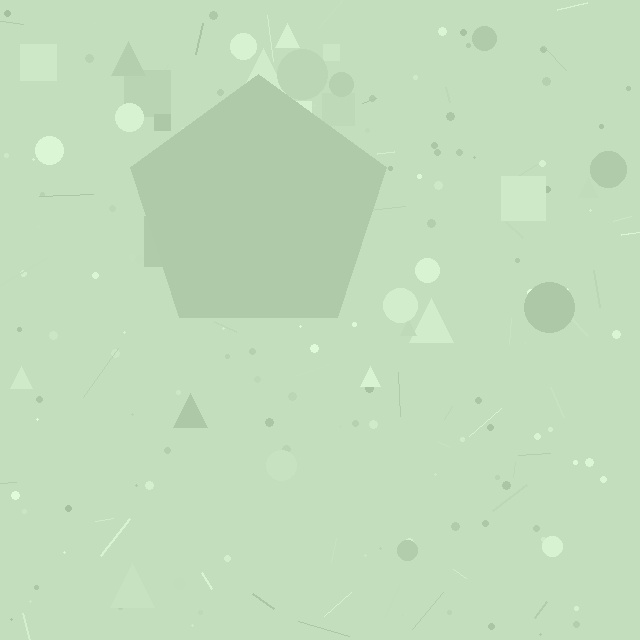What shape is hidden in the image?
A pentagon is hidden in the image.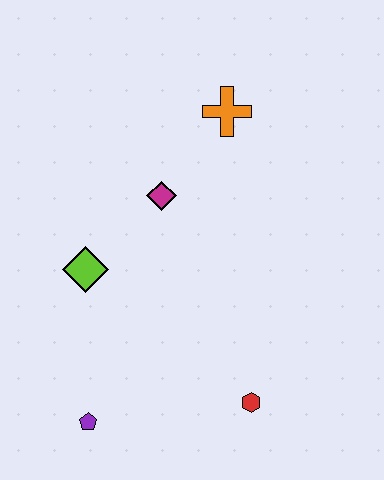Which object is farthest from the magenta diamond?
The purple pentagon is farthest from the magenta diamond.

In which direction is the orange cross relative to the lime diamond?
The orange cross is above the lime diamond.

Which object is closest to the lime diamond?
The magenta diamond is closest to the lime diamond.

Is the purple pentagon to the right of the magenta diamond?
No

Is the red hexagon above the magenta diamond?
No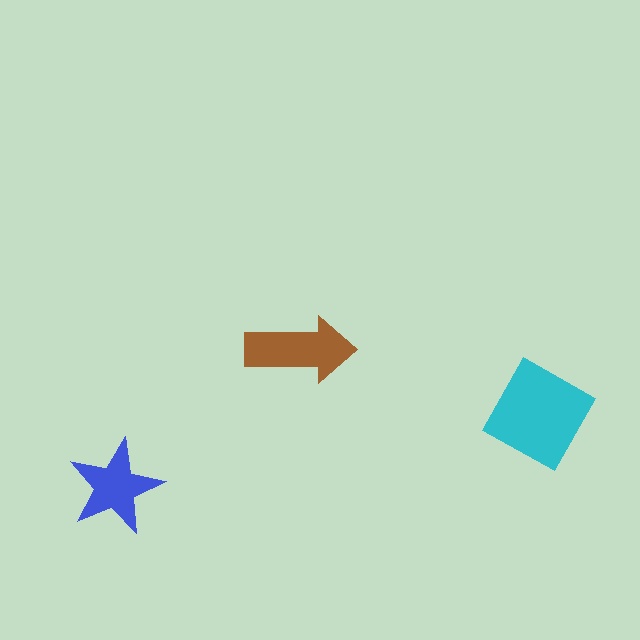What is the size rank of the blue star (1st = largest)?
3rd.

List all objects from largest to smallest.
The cyan diamond, the brown arrow, the blue star.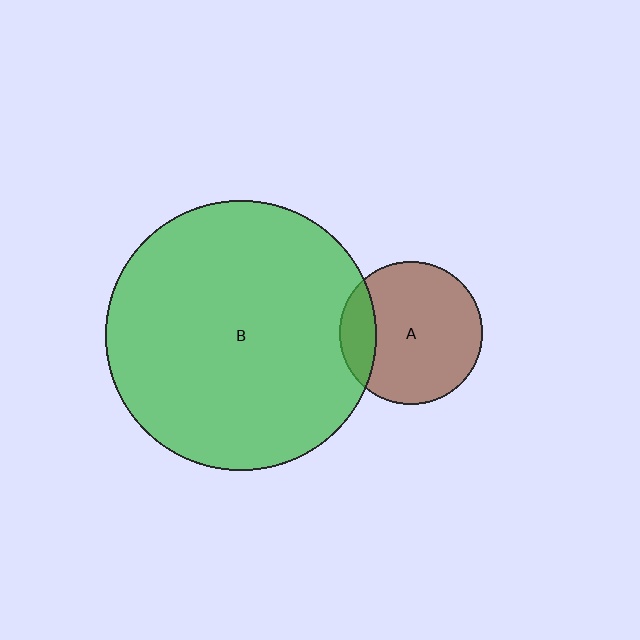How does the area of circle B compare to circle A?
Approximately 3.6 times.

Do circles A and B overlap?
Yes.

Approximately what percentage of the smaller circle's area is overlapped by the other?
Approximately 15%.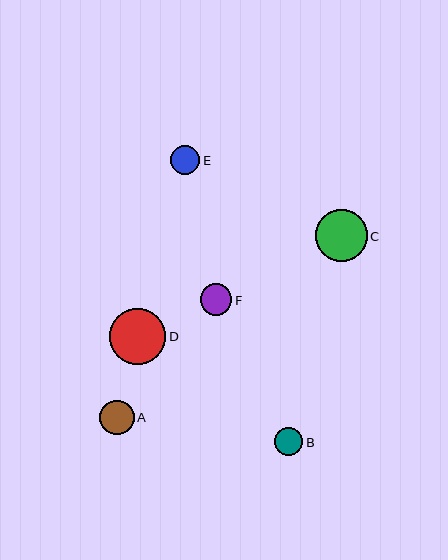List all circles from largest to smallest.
From largest to smallest: D, C, A, F, E, B.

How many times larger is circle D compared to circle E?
Circle D is approximately 1.9 times the size of circle E.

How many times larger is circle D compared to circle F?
Circle D is approximately 1.8 times the size of circle F.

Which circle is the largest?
Circle D is the largest with a size of approximately 56 pixels.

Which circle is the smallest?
Circle B is the smallest with a size of approximately 28 pixels.